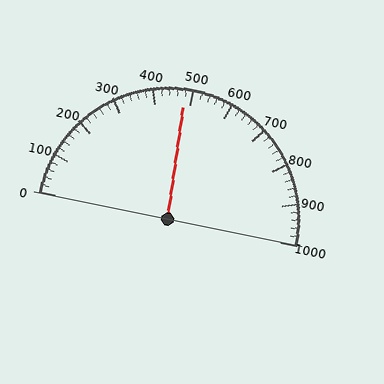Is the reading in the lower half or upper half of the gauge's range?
The reading is in the lower half of the range (0 to 1000).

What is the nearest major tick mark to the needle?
The nearest major tick mark is 500.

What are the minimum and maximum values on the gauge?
The gauge ranges from 0 to 1000.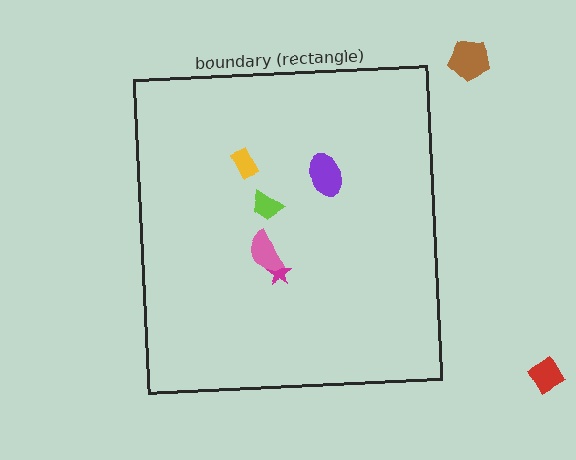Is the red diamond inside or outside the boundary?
Outside.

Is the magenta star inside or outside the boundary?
Inside.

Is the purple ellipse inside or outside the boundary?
Inside.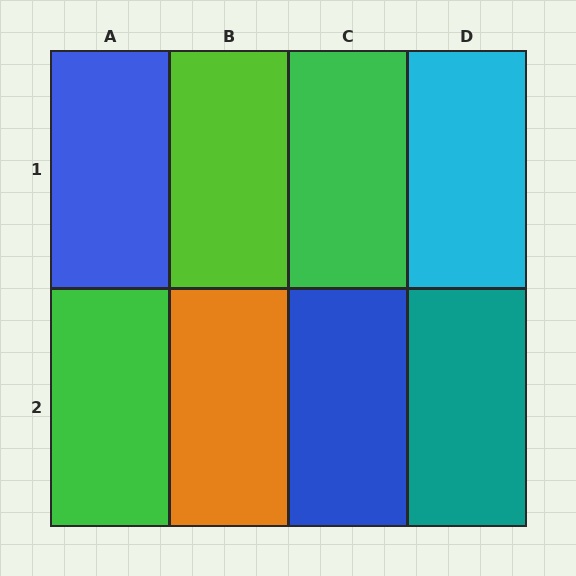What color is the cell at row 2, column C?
Blue.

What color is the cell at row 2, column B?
Orange.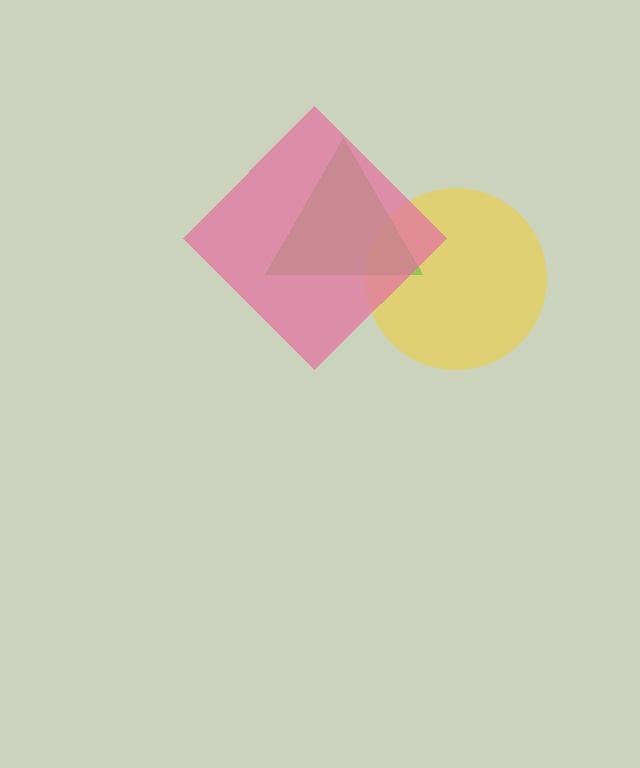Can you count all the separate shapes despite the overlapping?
Yes, there are 3 separate shapes.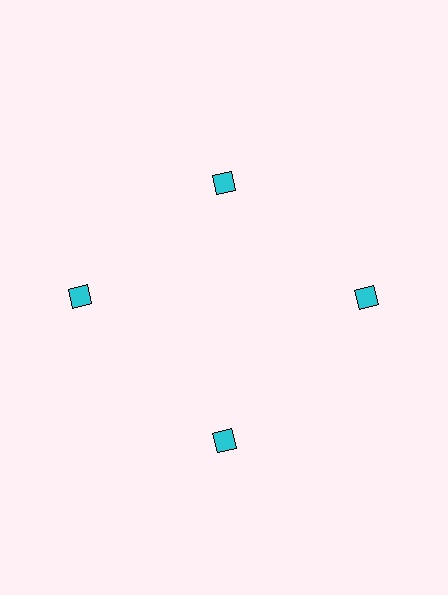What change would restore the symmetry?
The symmetry would be restored by moving it outward, back onto the ring so that all 4 squares sit at equal angles and equal distance from the center.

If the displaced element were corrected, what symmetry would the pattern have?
It would have 4-fold rotational symmetry — the pattern would map onto itself every 90 degrees.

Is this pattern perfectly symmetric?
No. The 4 cyan squares are arranged in a ring, but one element near the 12 o'clock position is pulled inward toward the center, breaking the 4-fold rotational symmetry.